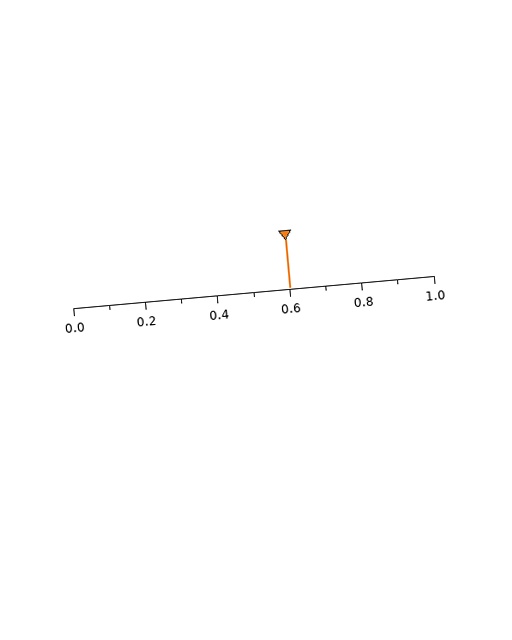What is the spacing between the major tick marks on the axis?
The major ticks are spaced 0.2 apart.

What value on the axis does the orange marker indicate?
The marker indicates approximately 0.6.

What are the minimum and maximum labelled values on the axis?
The axis runs from 0.0 to 1.0.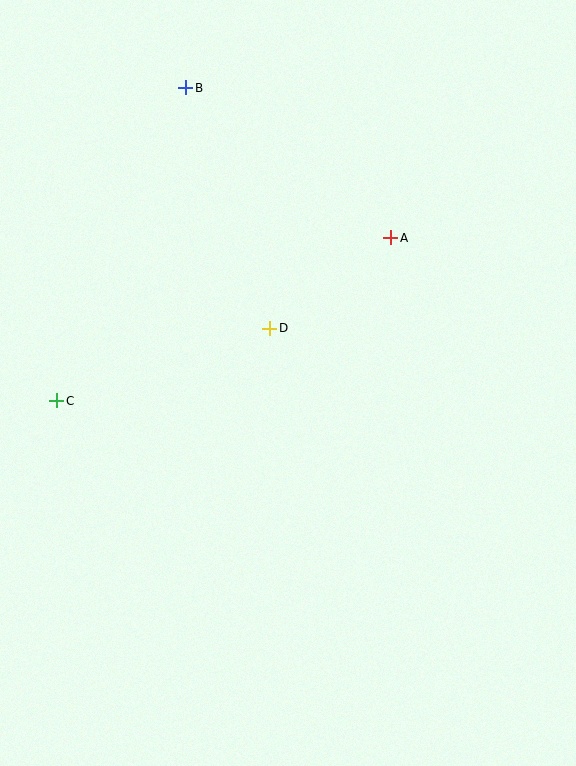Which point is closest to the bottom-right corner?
Point D is closest to the bottom-right corner.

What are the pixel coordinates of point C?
Point C is at (57, 401).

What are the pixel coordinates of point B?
Point B is at (186, 88).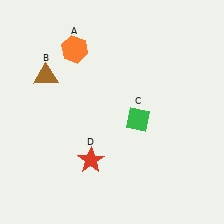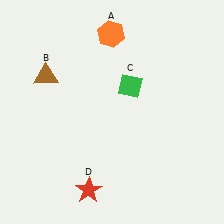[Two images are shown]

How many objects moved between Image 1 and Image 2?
3 objects moved between the two images.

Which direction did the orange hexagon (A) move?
The orange hexagon (A) moved right.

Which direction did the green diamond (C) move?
The green diamond (C) moved up.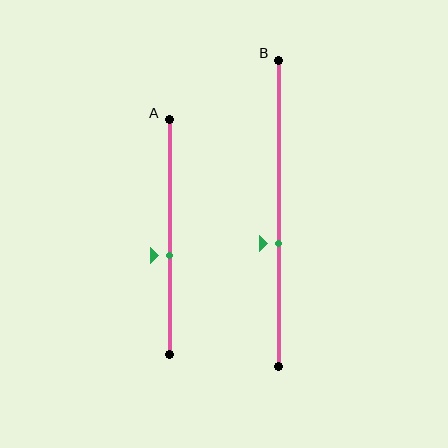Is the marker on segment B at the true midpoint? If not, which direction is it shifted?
No, the marker on segment B is shifted downward by about 10% of the segment length.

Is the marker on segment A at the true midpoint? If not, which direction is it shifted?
No, the marker on segment A is shifted downward by about 8% of the segment length.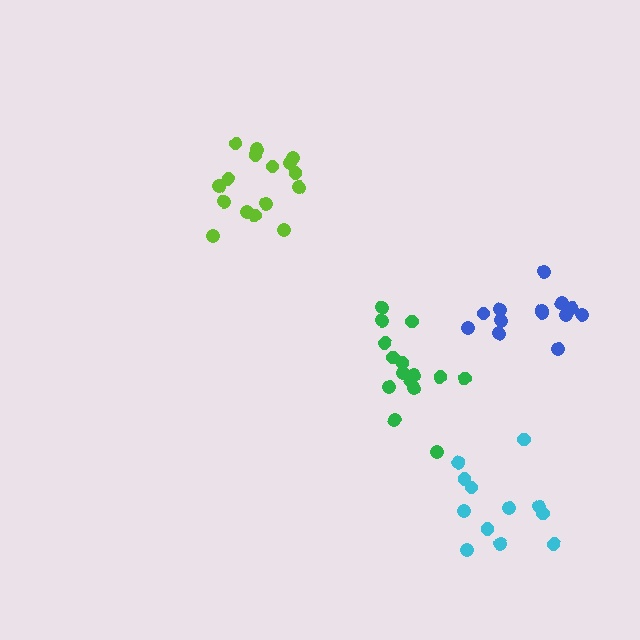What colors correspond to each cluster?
The clusters are colored: blue, green, cyan, lime.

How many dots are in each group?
Group 1: 13 dots, Group 2: 15 dots, Group 3: 12 dots, Group 4: 16 dots (56 total).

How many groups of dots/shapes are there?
There are 4 groups.